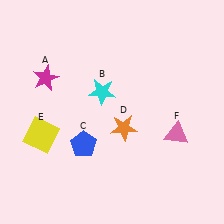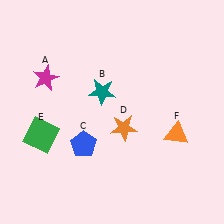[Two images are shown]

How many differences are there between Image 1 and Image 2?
There are 3 differences between the two images.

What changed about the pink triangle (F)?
In Image 1, F is pink. In Image 2, it changed to orange.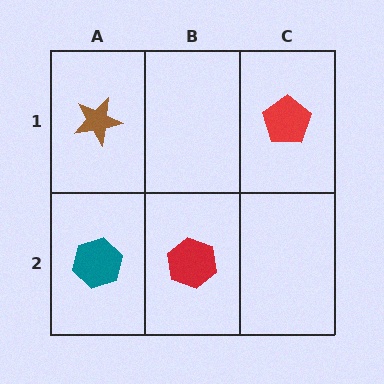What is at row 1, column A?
A brown star.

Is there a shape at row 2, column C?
No, that cell is empty.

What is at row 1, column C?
A red pentagon.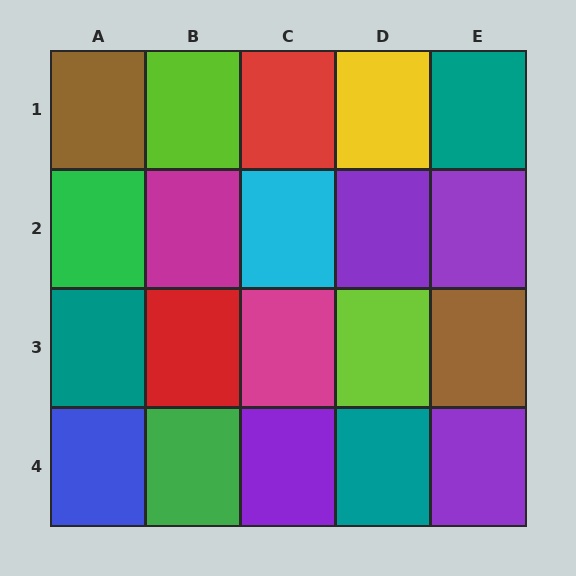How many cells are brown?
2 cells are brown.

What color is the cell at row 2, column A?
Green.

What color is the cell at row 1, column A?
Brown.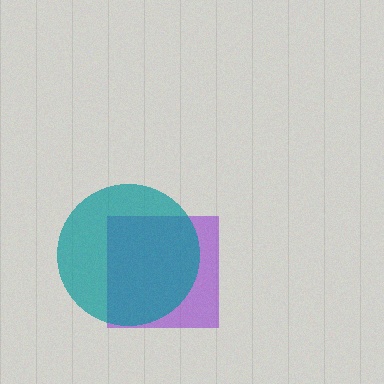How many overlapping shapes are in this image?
There are 2 overlapping shapes in the image.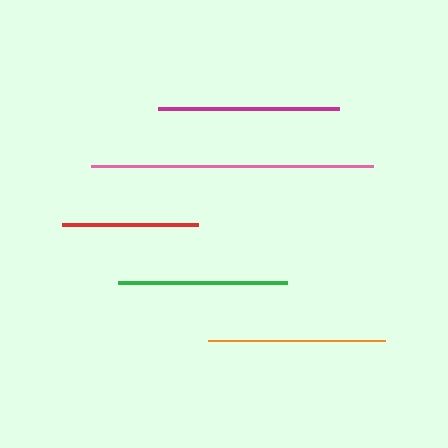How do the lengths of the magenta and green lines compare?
The magenta and green lines are approximately the same length.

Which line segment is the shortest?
The red line is the shortest at approximately 135 pixels.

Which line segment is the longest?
The pink line is the longest at approximately 281 pixels.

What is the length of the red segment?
The red segment is approximately 135 pixels long.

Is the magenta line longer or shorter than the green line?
The magenta line is longer than the green line.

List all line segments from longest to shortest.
From longest to shortest: pink, magenta, orange, green, red.